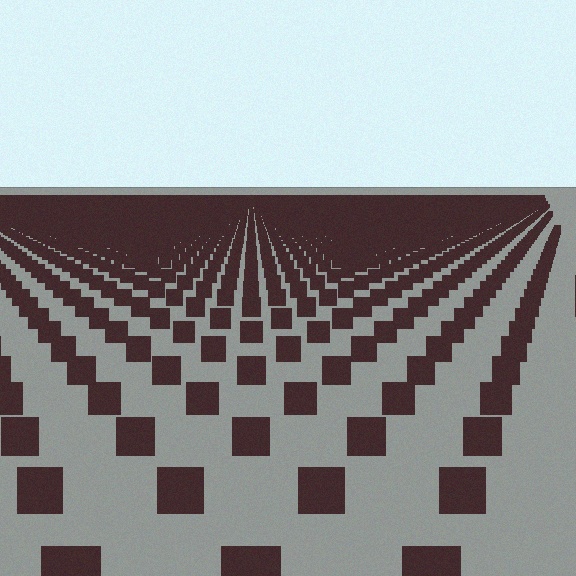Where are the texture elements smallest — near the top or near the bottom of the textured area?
Near the top.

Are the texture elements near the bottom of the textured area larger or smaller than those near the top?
Larger. Near the bottom, elements are closer to the viewer and appear at a bigger on-screen size.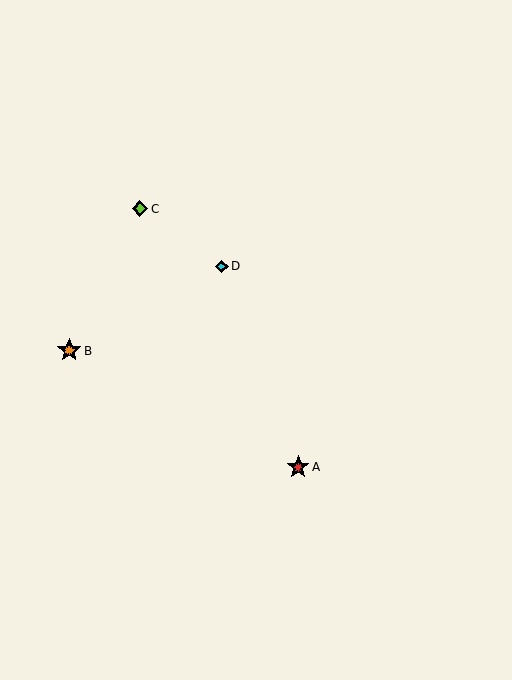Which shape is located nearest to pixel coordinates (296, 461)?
The red star (labeled A) at (298, 467) is nearest to that location.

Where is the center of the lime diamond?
The center of the lime diamond is at (140, 209).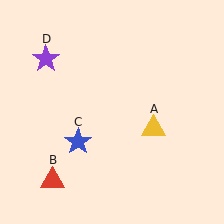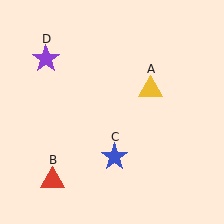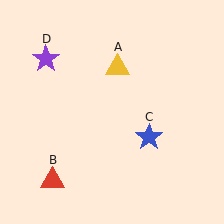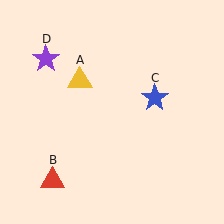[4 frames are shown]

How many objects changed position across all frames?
2 objects changed position: yellow triangle (object A), blue star (object C).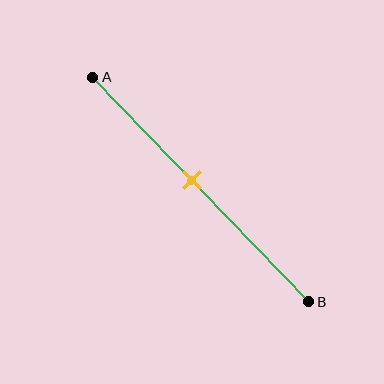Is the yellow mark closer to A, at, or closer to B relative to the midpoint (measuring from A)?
The yellow mark is closer to point A than the midpoint of segment AB.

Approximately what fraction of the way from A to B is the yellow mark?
The yellow mark is approximately 45% of the way from A to B.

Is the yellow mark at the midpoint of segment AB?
No, the mark is at about 45% from A, not at the 50% midpoint.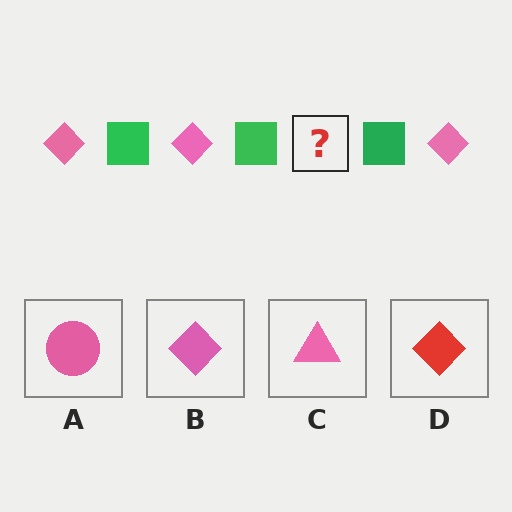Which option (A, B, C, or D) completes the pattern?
B.